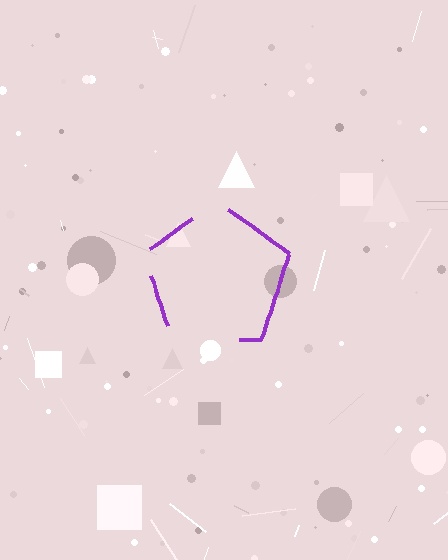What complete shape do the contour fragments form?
The contour fragments form a pentagon.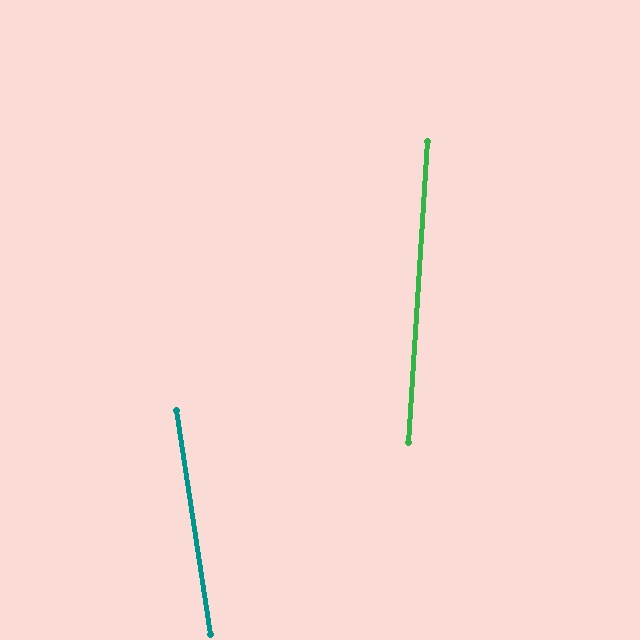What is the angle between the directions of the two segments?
Approximately 12 degrees.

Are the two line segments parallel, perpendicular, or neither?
Neither parallel nor perpendicular — they differ by about 12°.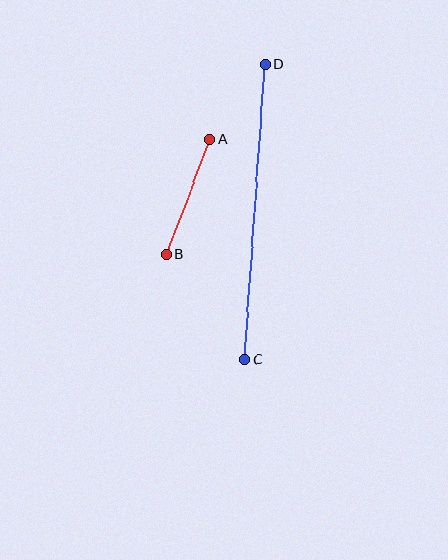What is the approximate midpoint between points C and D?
The midpoint is at approximately (255, 212) pixels.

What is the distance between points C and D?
The distance is approximately 295 pixels.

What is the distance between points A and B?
The distance is approximately 123 pixels.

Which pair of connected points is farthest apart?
Points C and D are farthest apart.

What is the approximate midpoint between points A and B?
The midpoint is at approximately (188, 197) pixels.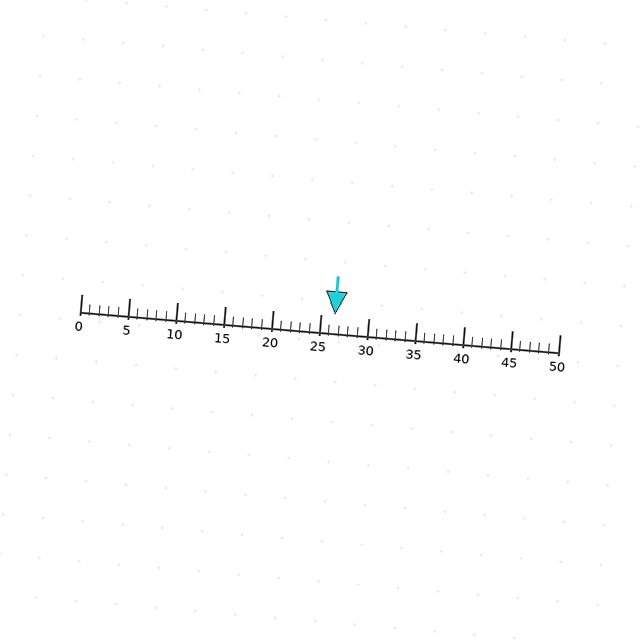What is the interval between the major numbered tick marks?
The major tick marks are spaced 5 units apart.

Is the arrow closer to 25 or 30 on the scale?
The arrow is closer to 25.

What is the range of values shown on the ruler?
The ruler shows values from 0 to 50.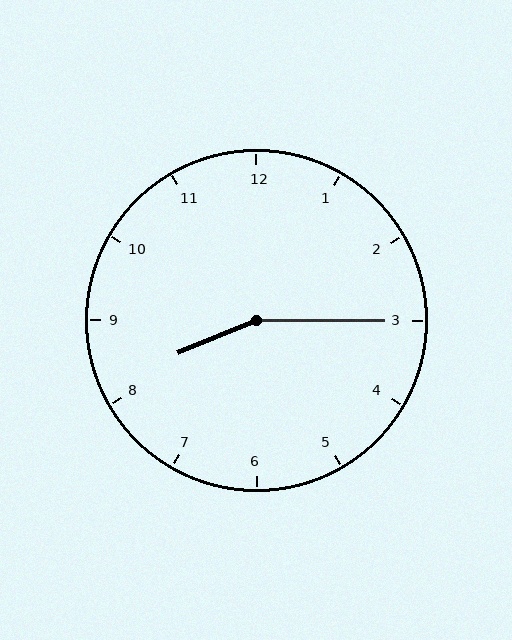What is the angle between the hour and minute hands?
Approximately 158 degrees.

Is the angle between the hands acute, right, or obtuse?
It is obtuse.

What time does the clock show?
8:15.